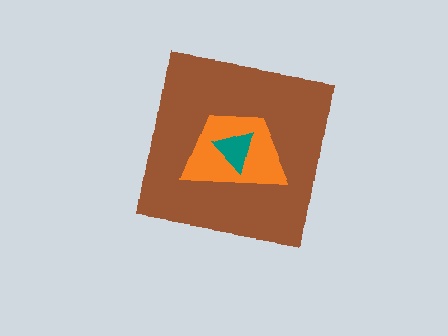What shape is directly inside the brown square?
The orange trapezoid.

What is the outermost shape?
The brown square.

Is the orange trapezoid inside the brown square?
Yes.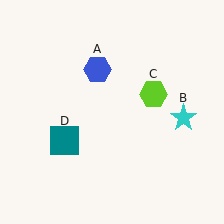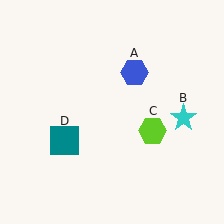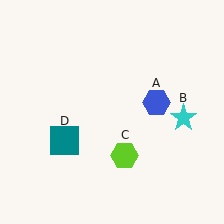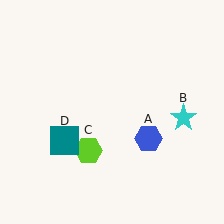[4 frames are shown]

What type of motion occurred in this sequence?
The blue hexagon (object A), lime hexagon (object C) rotated clockwise around the center of the scene.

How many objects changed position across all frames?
2 objects changed position: blue hexagon (object A), lime hexagon (object C).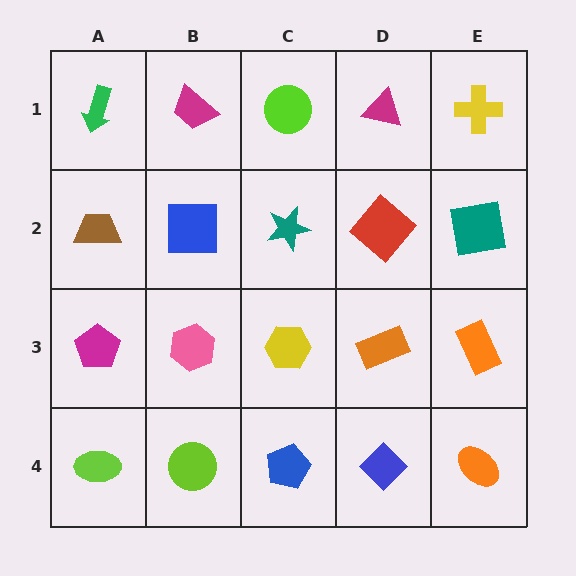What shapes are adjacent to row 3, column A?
A brown trapezoid (row 2, column A), a lime ellipse (row 4, column A), a pink hexagon (row 3, column B).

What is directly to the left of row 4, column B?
A lime ellipse.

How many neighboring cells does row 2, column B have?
4.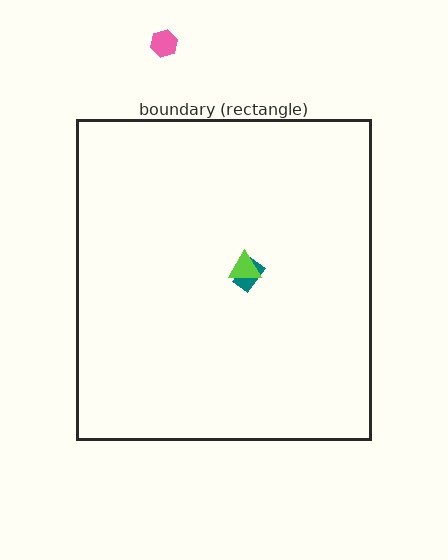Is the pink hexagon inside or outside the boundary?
Outside.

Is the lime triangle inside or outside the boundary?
Inside.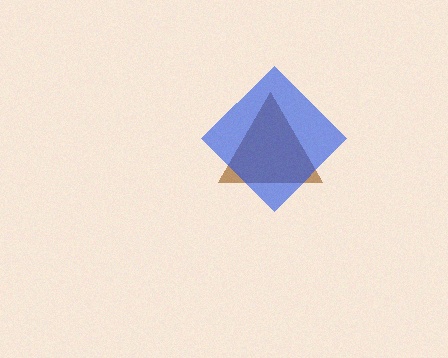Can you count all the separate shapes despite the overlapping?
Yes, there are 2 separate shapes.